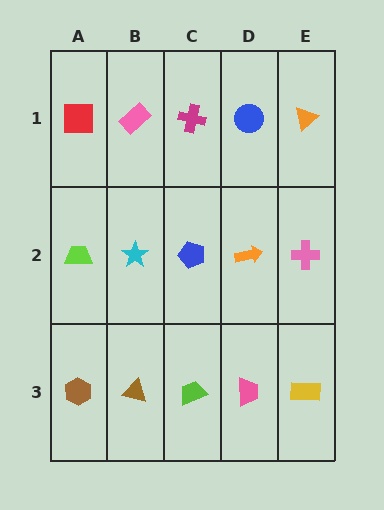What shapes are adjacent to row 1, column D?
An orange arrow (row 2, column D), a magenta cross (row 1, column C), an orange triangle (row 1, column E).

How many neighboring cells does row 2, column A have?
3.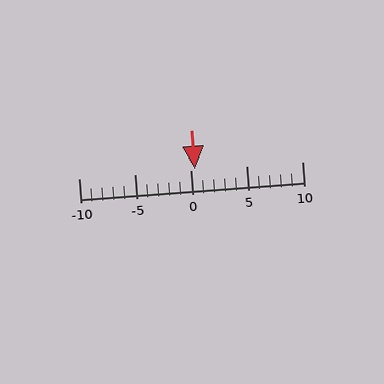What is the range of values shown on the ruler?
The ruler shows values from -10 to 10.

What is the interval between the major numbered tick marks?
The major tick marks are spaced 5 units apart.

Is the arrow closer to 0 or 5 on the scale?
The arrow is closer to 0.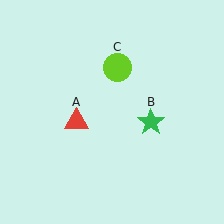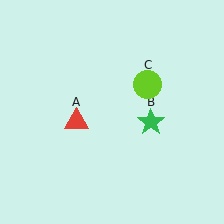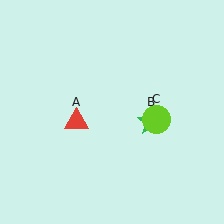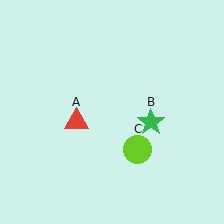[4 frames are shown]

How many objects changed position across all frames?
1 object changed position: lime circle (object C).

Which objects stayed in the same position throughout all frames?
Red triangle (object A) and green star (object B) remained stationary.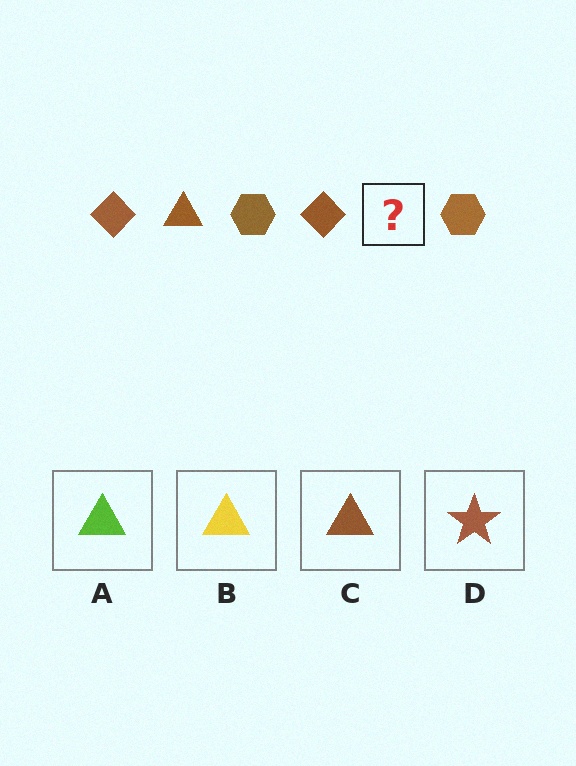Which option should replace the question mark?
Option C.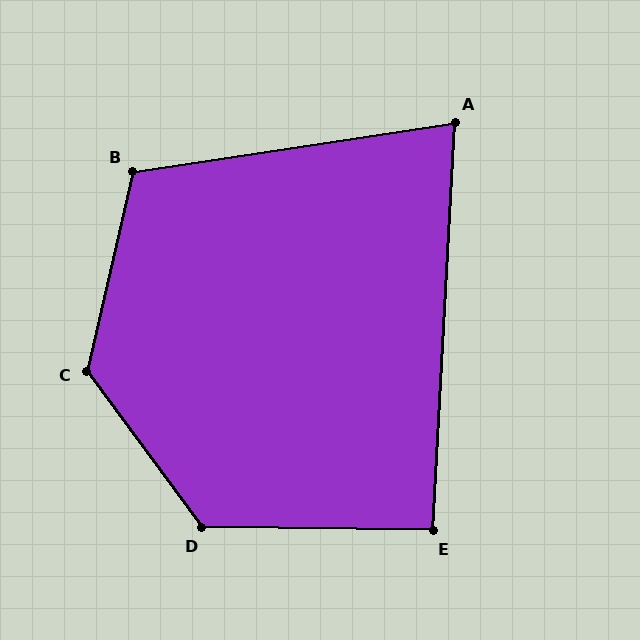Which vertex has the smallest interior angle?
A, at approximately 78 degrees.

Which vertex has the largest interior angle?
C, at approximately 131 degrees.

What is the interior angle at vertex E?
Approximately 92 degrees (approximately right).